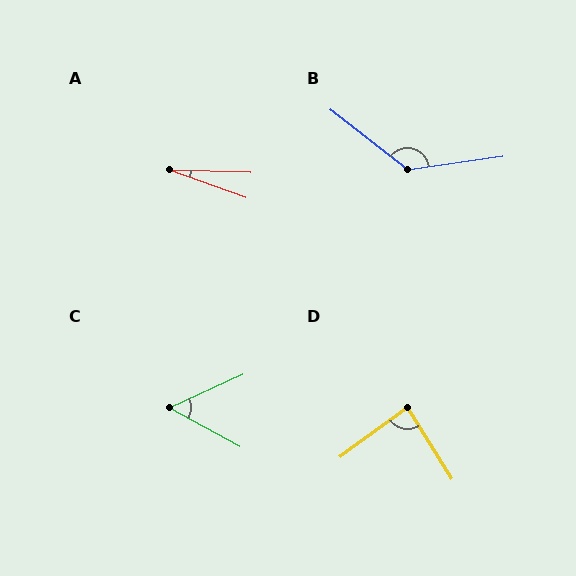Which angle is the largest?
B, at approximately 134 degrees.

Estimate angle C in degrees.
Approximately 53 degrees.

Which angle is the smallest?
A, at approximately 18 degrees.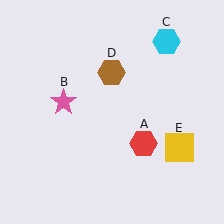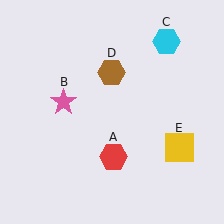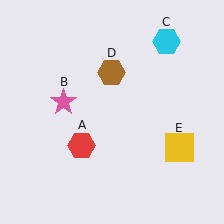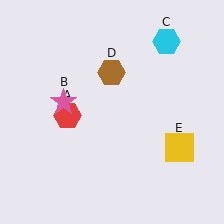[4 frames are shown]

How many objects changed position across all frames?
1 object changed position: red hexagon (object A).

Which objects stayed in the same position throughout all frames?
Pink star (object B) and cyan hexagon (object C) and brown hexagon (object D) and yellow square (object E) remained stationary.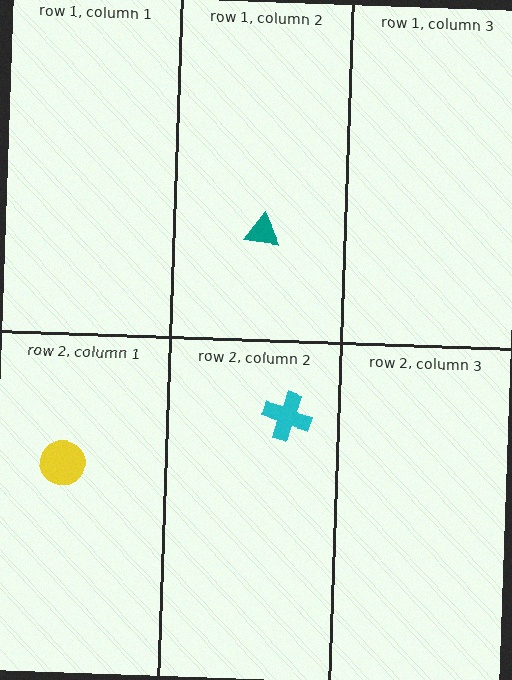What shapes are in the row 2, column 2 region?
The cyan cross.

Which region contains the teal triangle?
The row 1, column 2 region.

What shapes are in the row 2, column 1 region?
The yellow circle.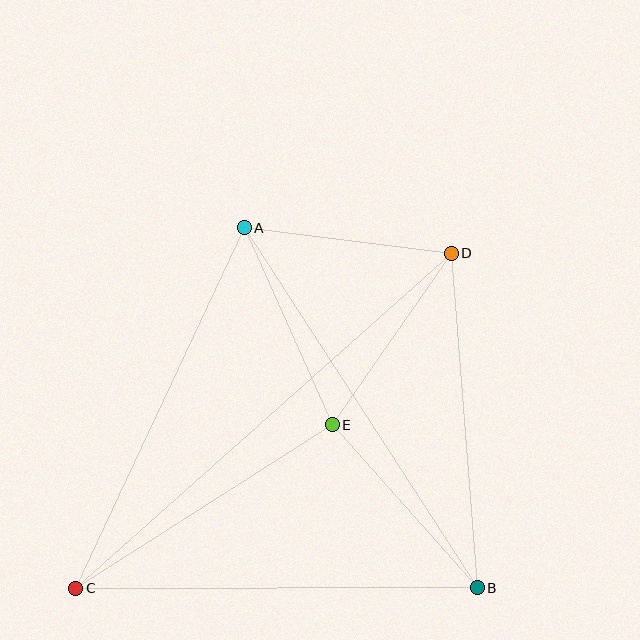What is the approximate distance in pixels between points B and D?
The distance between B and D is approximately 336 pixels.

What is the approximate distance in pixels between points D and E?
The distance between D and E is approximately 209 pixels.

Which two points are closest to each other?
Points A and D are closest to each other.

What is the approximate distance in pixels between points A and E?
The distance between A and E is approximately 216 pixels.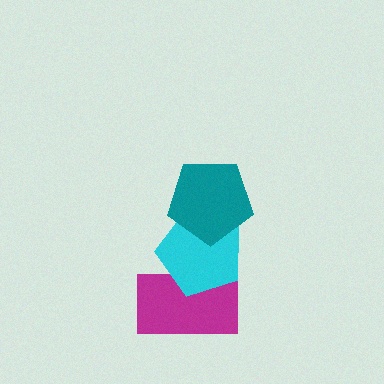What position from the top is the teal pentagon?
The teal pentagon is 1st from the top.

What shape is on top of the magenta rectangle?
The cyan pentagon is on top of the magenta rectangle.